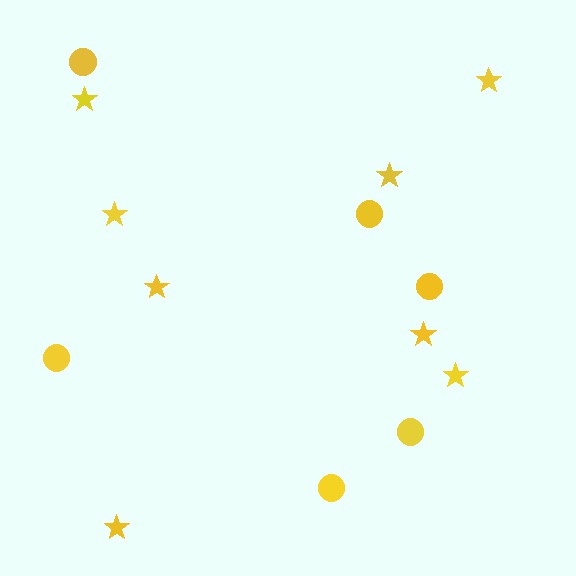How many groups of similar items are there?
There are 2 groups: one group of circles (6) and one group of stars (8).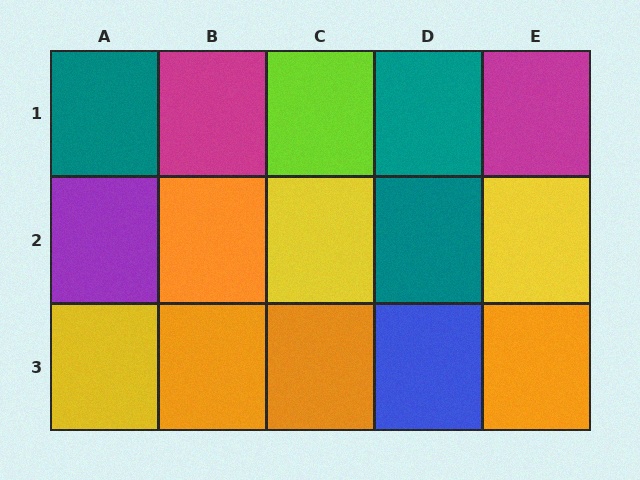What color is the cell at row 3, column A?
Yellow.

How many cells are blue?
1 cell is blue.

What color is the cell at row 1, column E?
Magenta.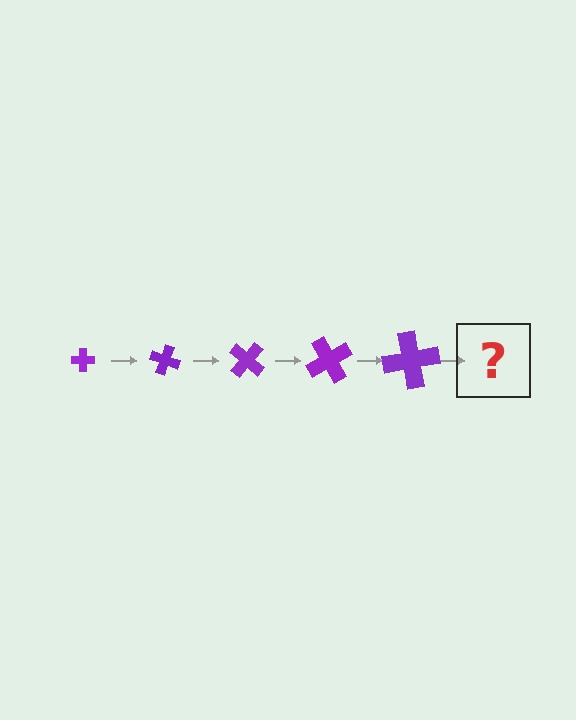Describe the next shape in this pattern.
It should be a cross, larger than the previous one and rotated 100 degrees from the start.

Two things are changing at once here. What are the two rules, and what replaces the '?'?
The two rules are that the cross grows larger each step and it rotates 20 degrees each step. The '?' should be a cross, larger than the previous one and rotated 100 degrees from the start.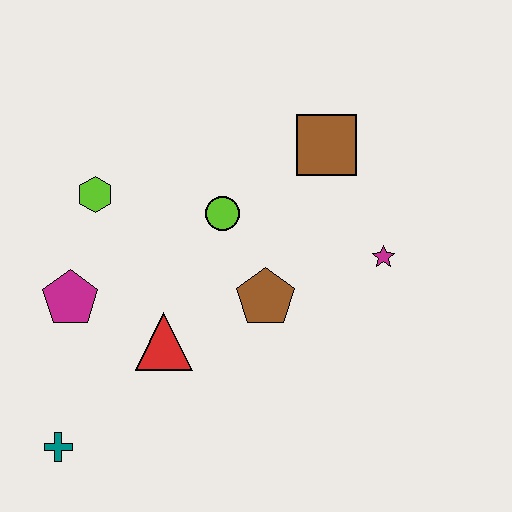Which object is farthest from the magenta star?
The teal cross is farthest from the magenta star.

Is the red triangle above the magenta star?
No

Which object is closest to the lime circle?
The brown pentagon is closest to the lime circle.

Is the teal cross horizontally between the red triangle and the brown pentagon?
No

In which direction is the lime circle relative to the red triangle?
The lime circle is above the red triangle.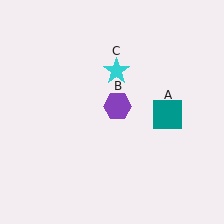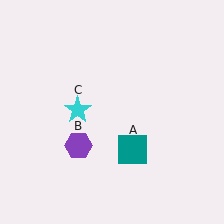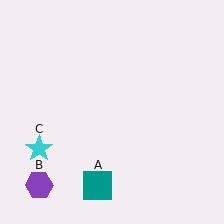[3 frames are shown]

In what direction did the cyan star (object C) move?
The cyan star (object C) moved down and to the left.